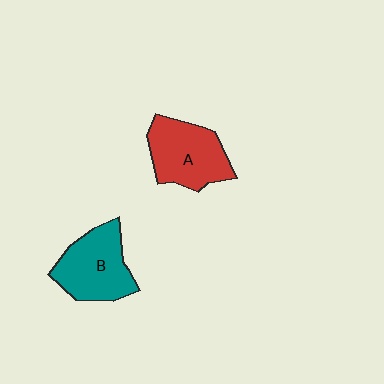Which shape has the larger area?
Shape A (red).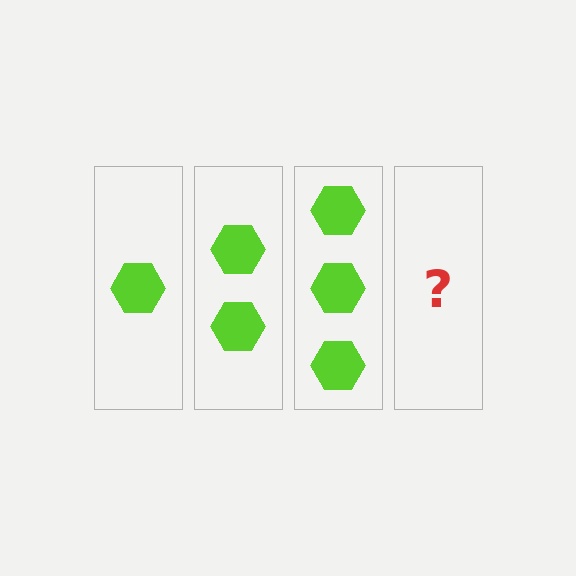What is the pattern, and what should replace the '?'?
The pattern is that each step adds one more hexagon. The '?' should be 4 hexagons.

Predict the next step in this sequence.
The next step is 4 hexagons.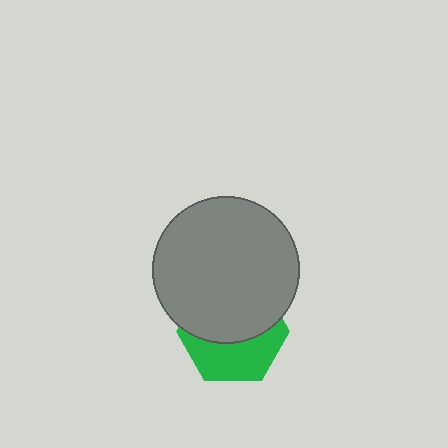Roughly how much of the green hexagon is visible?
A small part of it is visible (roughly 44%).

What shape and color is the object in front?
The object in front is a gray circle.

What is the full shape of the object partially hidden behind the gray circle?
The partially hidden object is a green hexagon.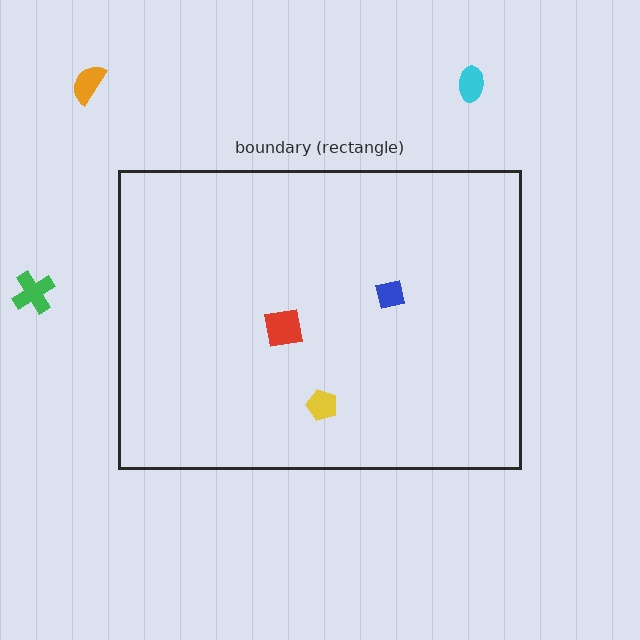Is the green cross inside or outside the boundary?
Outside.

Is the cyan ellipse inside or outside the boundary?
Outside.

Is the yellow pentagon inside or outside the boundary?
Inside.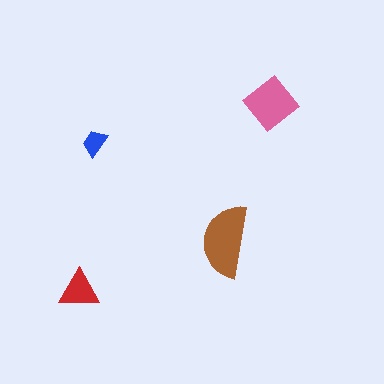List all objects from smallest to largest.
The blue trapezoid, the red triangle, the pink diamond, the brown semicircle.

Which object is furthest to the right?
The pink diamond is rightmost.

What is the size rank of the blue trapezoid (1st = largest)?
4th.